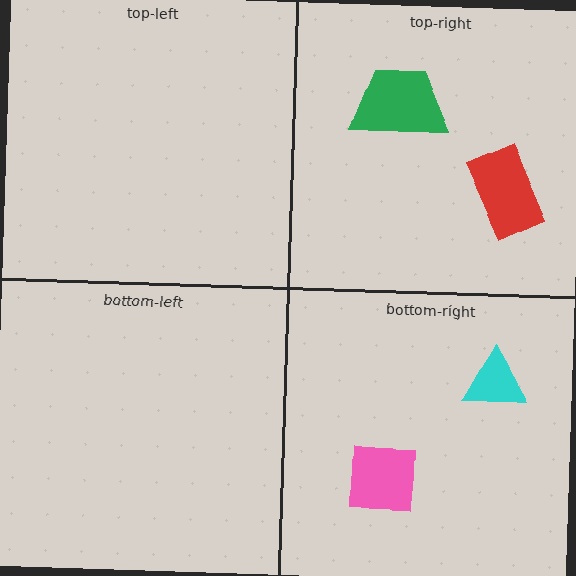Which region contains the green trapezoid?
The top-right region.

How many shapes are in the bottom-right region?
2.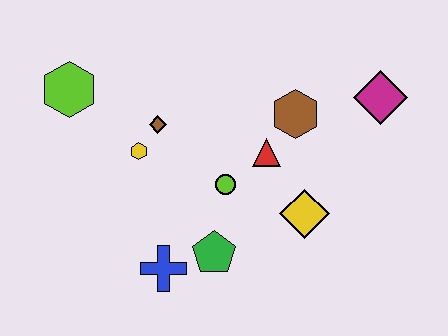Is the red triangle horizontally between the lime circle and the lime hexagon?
No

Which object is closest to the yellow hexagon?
The brown diamond is closest to the yellow hexagon.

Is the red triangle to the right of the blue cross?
Yes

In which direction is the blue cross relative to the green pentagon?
The blue cross is to the left of the green pentagon.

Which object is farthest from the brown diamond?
The magenta diamond is farthest from the brown diamond.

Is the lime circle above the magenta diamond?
No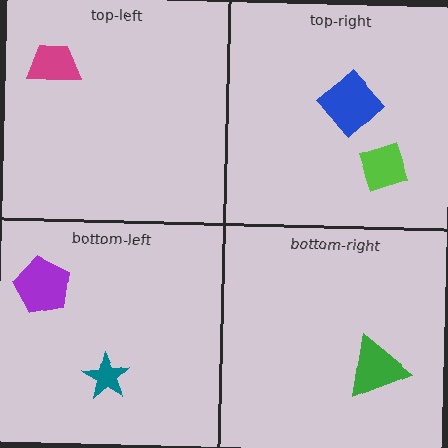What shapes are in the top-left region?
The magenta trapezoid.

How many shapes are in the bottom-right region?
1.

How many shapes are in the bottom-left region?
2.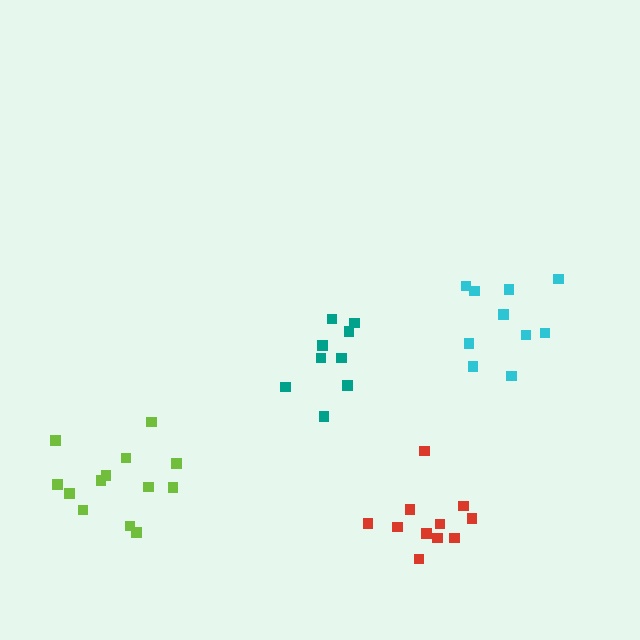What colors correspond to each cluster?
The clusters are colored: red, lime, cyan, teal.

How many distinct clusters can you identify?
There are 4 distinct clusters.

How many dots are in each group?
Group 1: 11 dots, Group 2: 13 dots, Group 3: 10 dots, Group 4: 9 dots (43 total).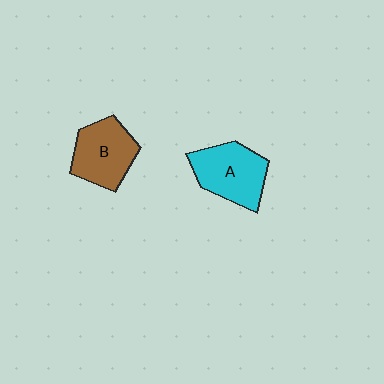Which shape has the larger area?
Shape A (cyan).